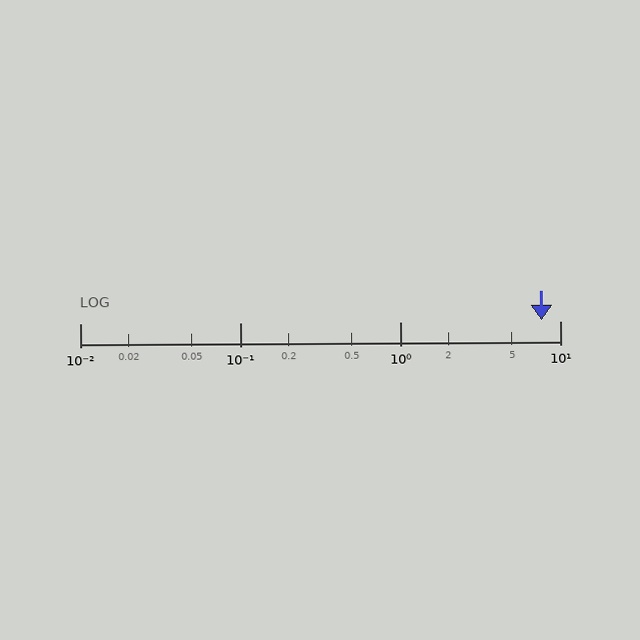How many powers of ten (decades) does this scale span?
The scale spans 3 decades, from 0.01 to 10.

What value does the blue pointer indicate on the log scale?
The pointer indicates approximately 7.7.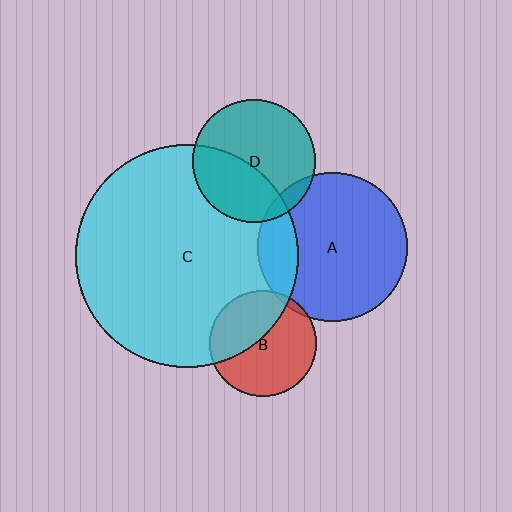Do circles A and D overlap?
Yes.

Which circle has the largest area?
Circle C (cyan).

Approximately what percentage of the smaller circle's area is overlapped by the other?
Approximately 10%.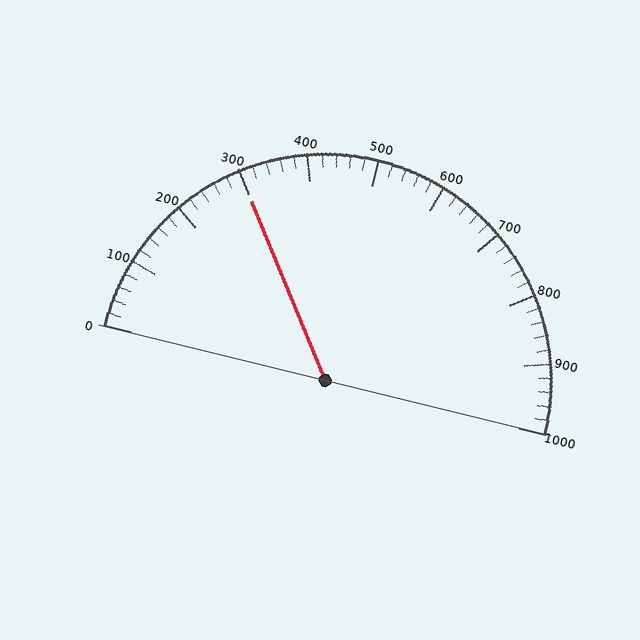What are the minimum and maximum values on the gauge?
The gauge ranges from 0 to 1000.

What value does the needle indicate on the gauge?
The needle indicates approximately 300.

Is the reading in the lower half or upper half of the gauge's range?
The reading is in the lower half of the range (0 to 1000).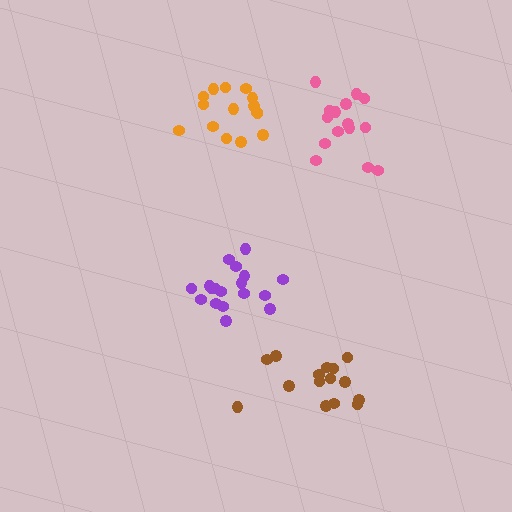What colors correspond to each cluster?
The clusters are colored: purple, brown, pink, orange.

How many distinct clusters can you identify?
There are 4 distinct clusters.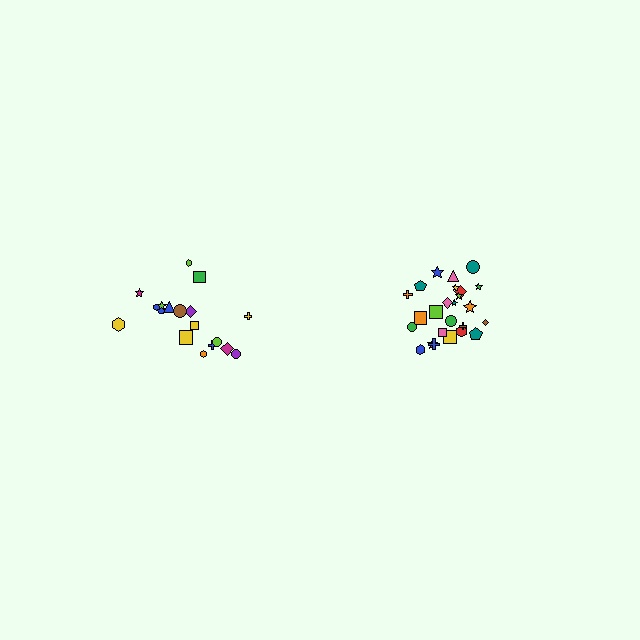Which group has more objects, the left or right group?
The right group.